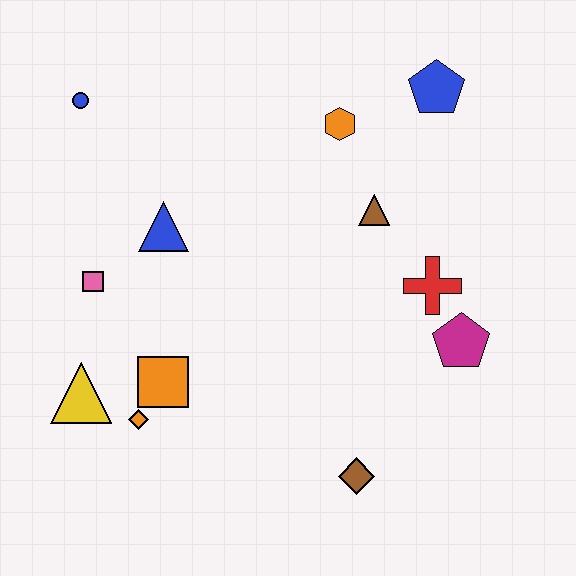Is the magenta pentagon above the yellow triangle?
Yes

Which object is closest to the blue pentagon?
The orange hexagon is closest to the blue pentagon.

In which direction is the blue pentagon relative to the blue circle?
The blue pentagon is to the right of the blue circle.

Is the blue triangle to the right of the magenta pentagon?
No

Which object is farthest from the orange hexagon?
The yellow triangle is farthest from the orange hexagon.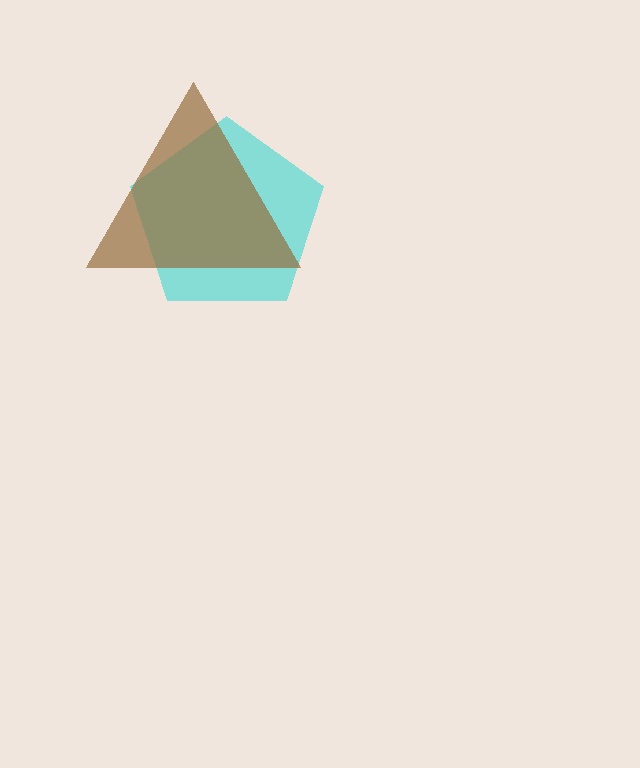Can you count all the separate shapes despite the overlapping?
Yes, there are 2 separate shapes.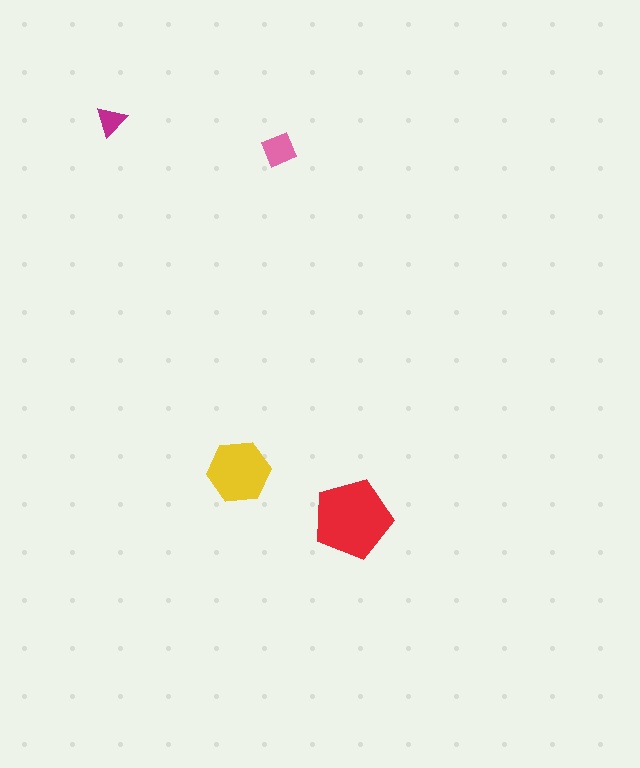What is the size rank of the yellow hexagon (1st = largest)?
2nd.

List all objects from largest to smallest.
The red pentagon, the yellow hexagon, the pink square, the magenta triangle.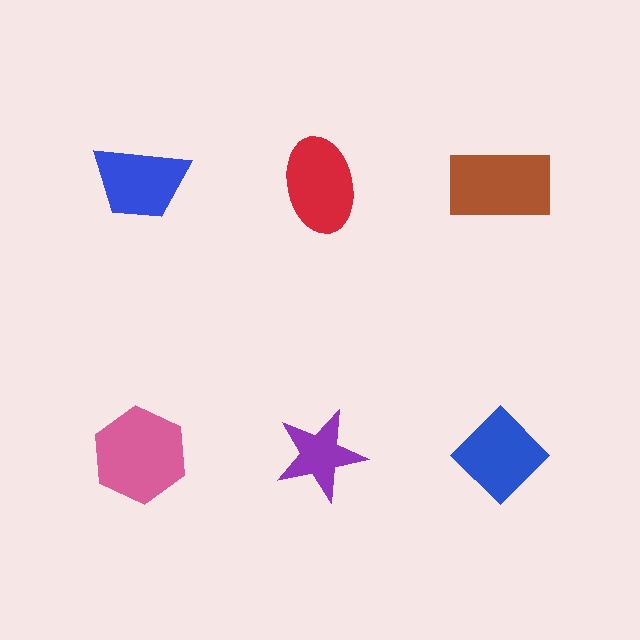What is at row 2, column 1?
A pink hexagon.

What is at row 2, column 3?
A blue diamond.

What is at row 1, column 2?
A red ellipse.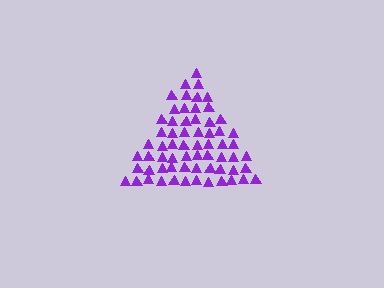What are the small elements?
The small elements are triangles.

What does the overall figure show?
The overall figure shows a triangle.